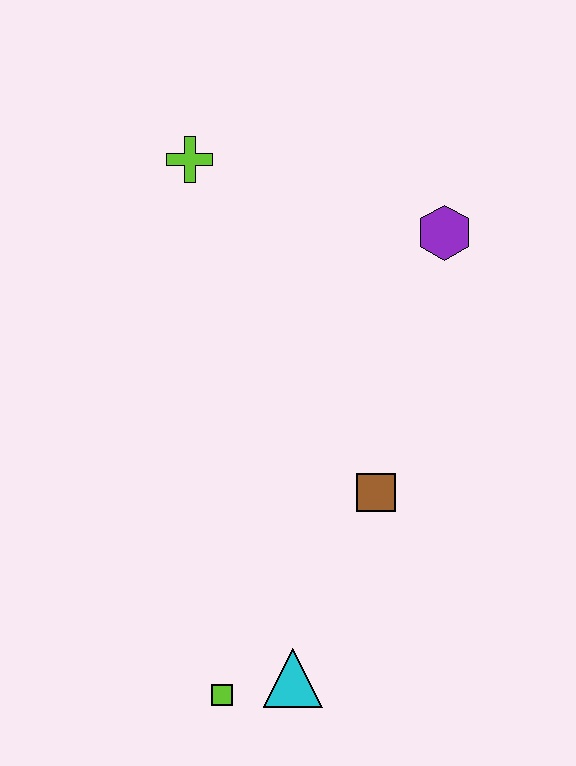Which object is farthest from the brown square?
The lime cross is farthest from the brown square.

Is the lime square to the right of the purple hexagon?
No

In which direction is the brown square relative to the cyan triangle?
The brown square is above the cyan triangle.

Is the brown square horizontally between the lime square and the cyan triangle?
No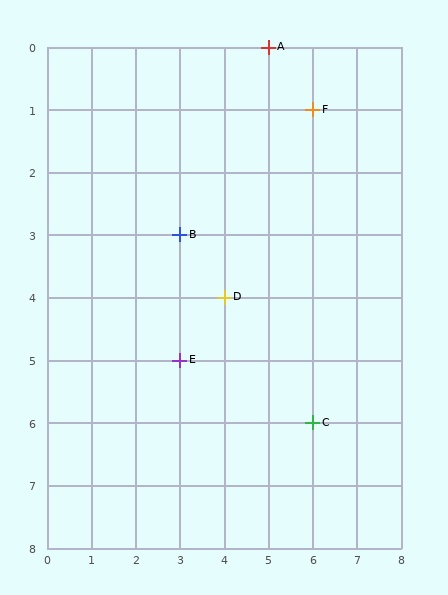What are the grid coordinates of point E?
Point E is at grid coordinates (3, 5).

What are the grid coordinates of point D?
Point D is at grid coordinates (4, 4).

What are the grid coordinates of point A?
Point A is at grid coordinates (5, 0).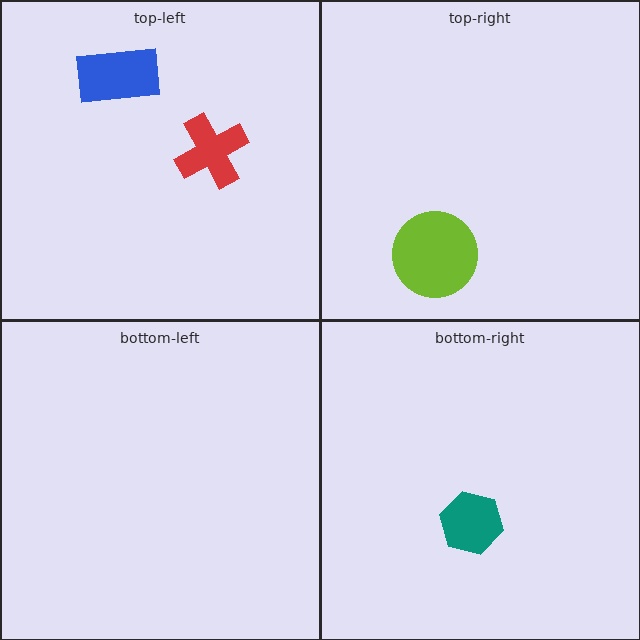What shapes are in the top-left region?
The red cross, the blue rectangle.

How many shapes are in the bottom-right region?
1.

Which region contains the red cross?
The top-left region.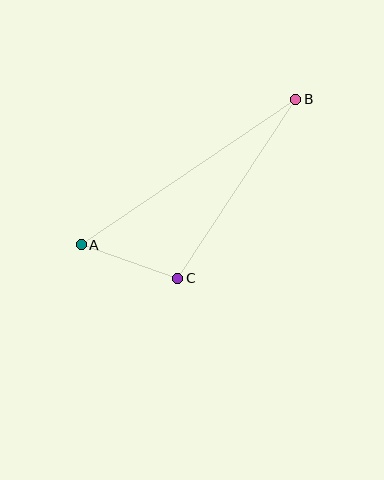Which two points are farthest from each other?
Points A and B are farthest from each other.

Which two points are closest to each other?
Points A and C are closest to each other.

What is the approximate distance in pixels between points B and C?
The distance between B and C is approximately 214 pixels.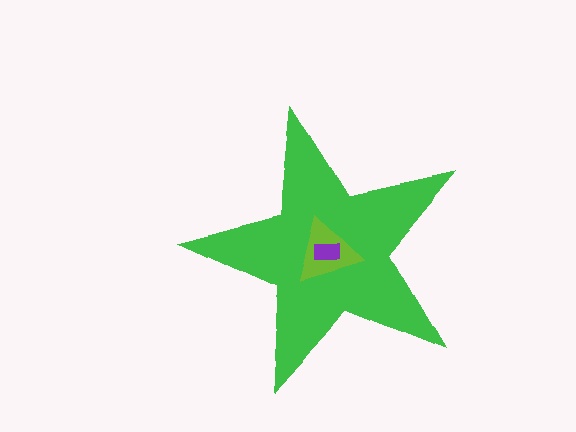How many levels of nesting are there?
3.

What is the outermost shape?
The green star.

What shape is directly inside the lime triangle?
The purple rectangle.